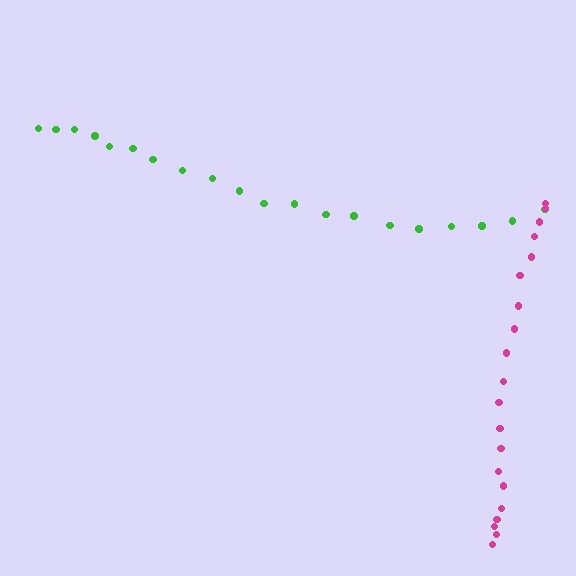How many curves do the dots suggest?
There are 2 distinct paths.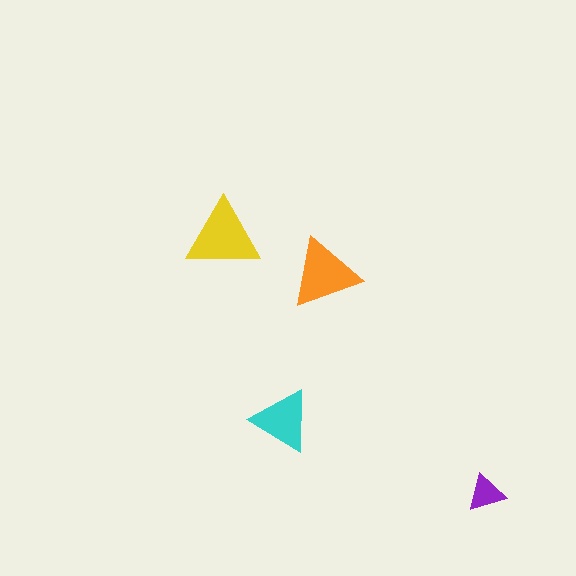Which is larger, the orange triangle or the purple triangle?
The orange one.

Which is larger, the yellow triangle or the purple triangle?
The yellow one.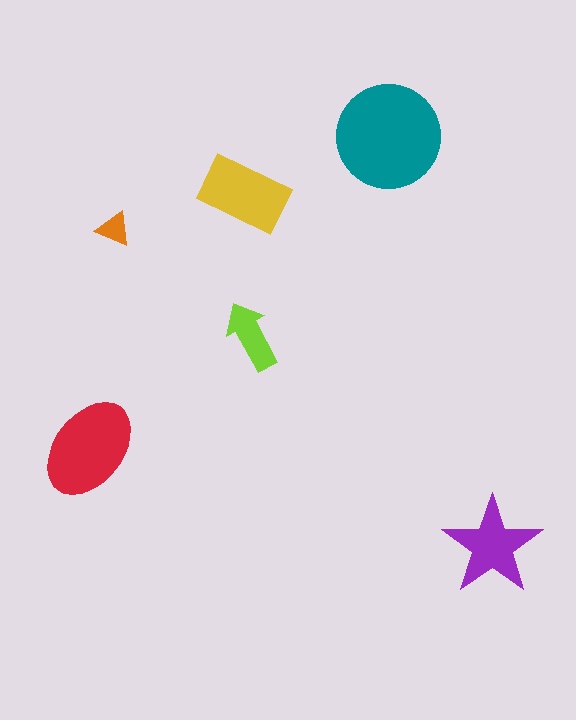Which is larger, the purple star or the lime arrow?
The purple star.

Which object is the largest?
The teal circle.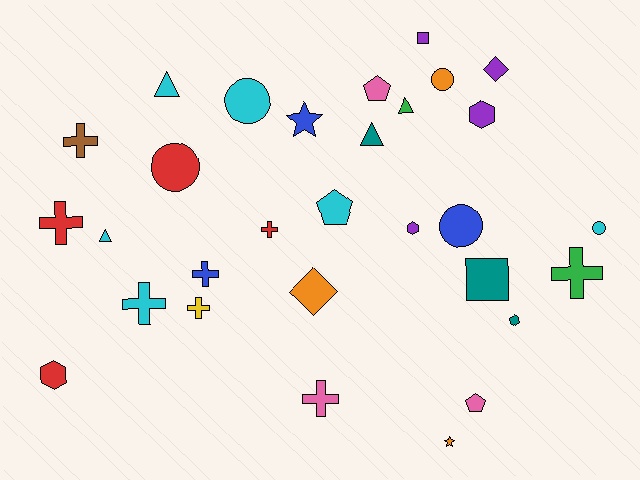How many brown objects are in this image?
There is 1 brown object.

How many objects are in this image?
There are 30 objects.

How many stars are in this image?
There are 2 stars.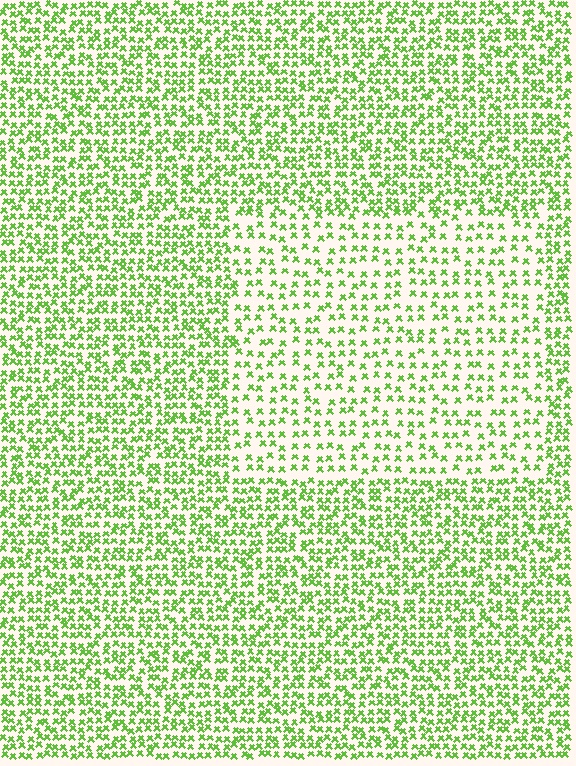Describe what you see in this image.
The image contains small lime elements arranged at two different densities. A rectangle-shaped region is visible where the elements are less densely packed than the surrounding area.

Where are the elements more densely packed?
The elements are more densely packed outside the rectangle boundary.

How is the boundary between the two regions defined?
The boundary is defined by a change in element density (approximately 1.8x ratio). All elements are the same color, size, and shape.